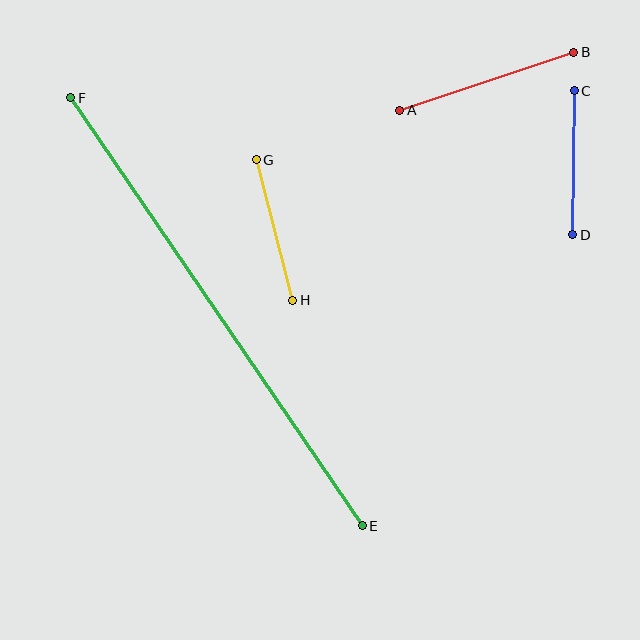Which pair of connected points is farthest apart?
Points E and F are farthest apart.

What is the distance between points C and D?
The distance is approximately 144 pixels.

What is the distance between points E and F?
The distance is approximately 518 pixels.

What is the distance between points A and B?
The distance is approximately 183 pixels.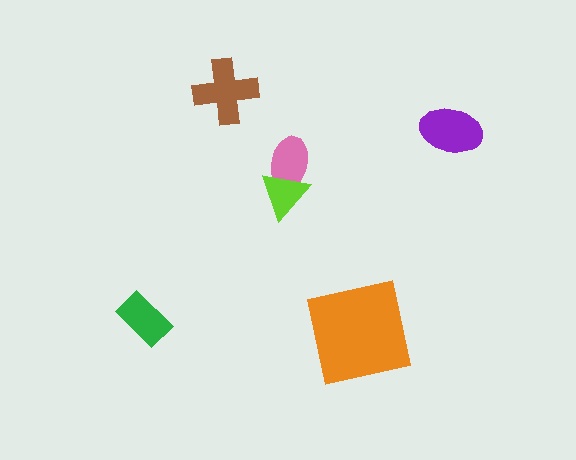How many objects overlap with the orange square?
0 objects overlap with the orange square.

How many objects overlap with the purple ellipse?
0 objects overlap with the purple ellipse.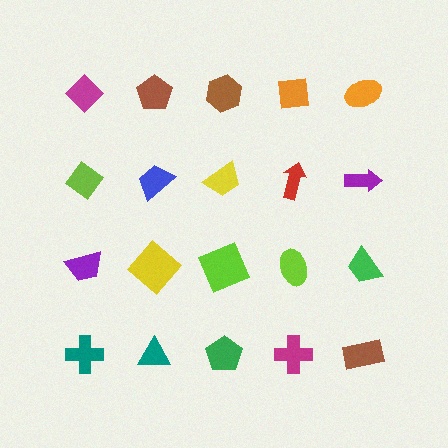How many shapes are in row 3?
5 shapes.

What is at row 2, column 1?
A lime diamond.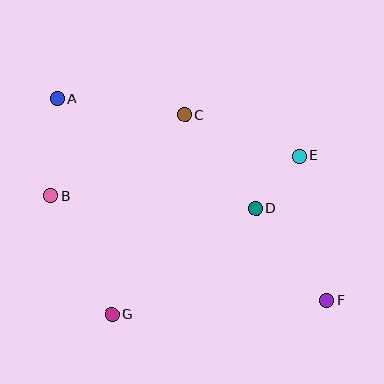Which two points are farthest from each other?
Points A and F are farthest from each other.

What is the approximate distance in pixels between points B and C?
The distance between B and C is approximately 157 pixels.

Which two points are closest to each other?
Points D and E are closest to each other.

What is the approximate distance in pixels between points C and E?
The distance between C and E is approximately 122 pixels.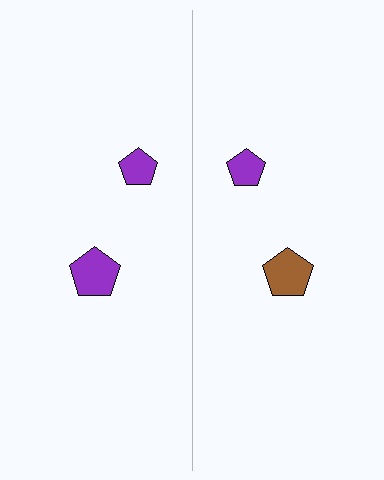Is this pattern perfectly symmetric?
No, the pattern is not perfectly symmetric. The brown pentagon on the right side breaks the symmetry — its mirror counterpart is purple.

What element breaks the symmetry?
The brown pentagon on the right side breaks the symmetry — its mirror counterpart is purple.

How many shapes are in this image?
There are 4 shapes in this image.